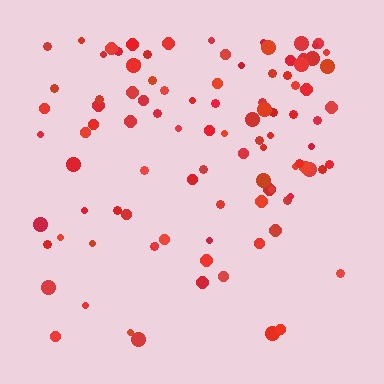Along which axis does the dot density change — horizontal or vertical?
Vertical.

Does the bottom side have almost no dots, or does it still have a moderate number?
Still a moderate number, just noticeably fewer than the top.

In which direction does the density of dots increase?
From bottom to top, with the top side densest.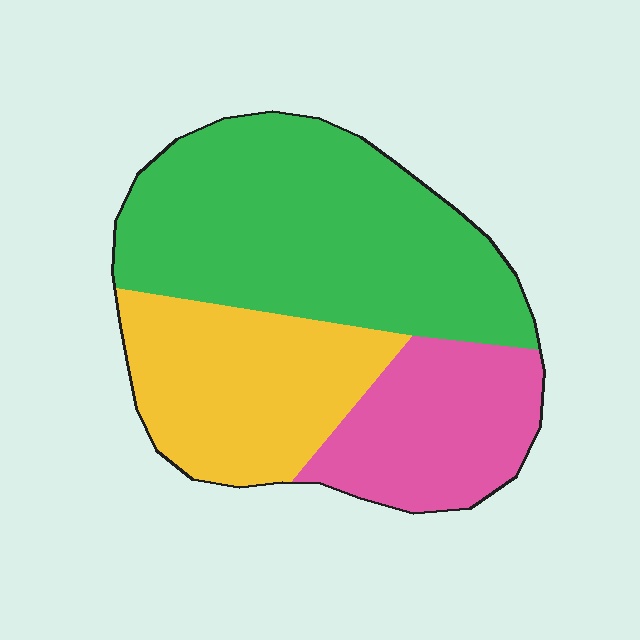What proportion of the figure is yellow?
Yellow takes up between a sixth and a third of the figure.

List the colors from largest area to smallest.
From largest to smallest: green, yellow, pink.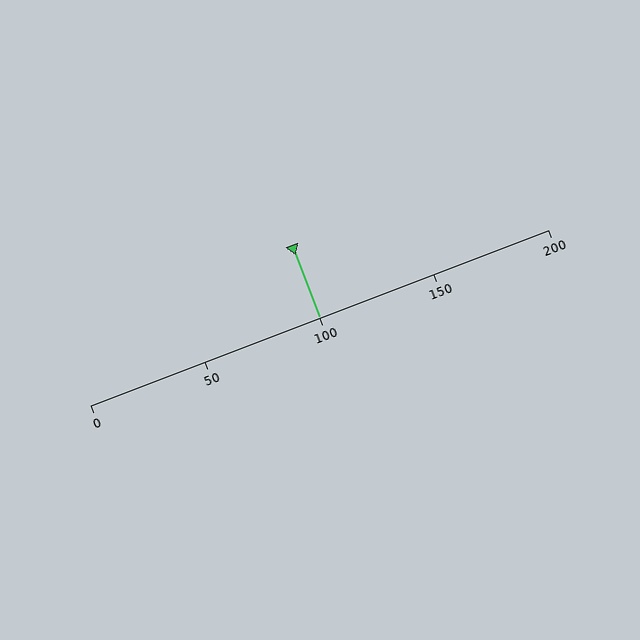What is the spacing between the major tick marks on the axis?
The major ticks are spaced 50 apart.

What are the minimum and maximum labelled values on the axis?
The axis runs from 0 to 200.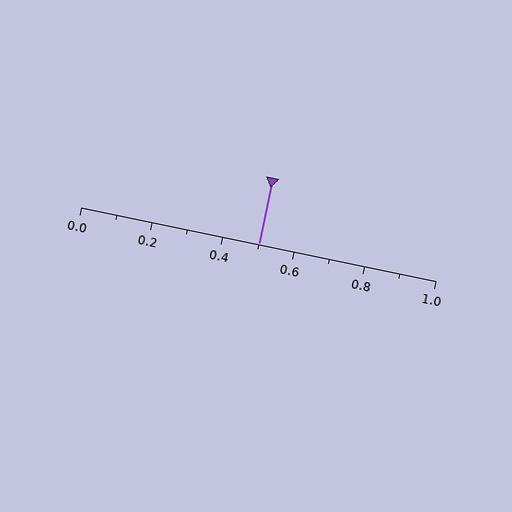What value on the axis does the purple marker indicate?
The marker indicates approximately 0.5.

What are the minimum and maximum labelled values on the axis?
The axis runs from 0.0 to 1.0.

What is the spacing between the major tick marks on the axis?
The major ticks are spaced 0.2 apart.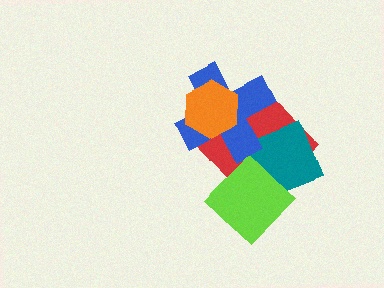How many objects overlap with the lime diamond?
2 objects overlap with the lime diamond.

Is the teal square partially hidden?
Yes, it is partially covered by another shape.